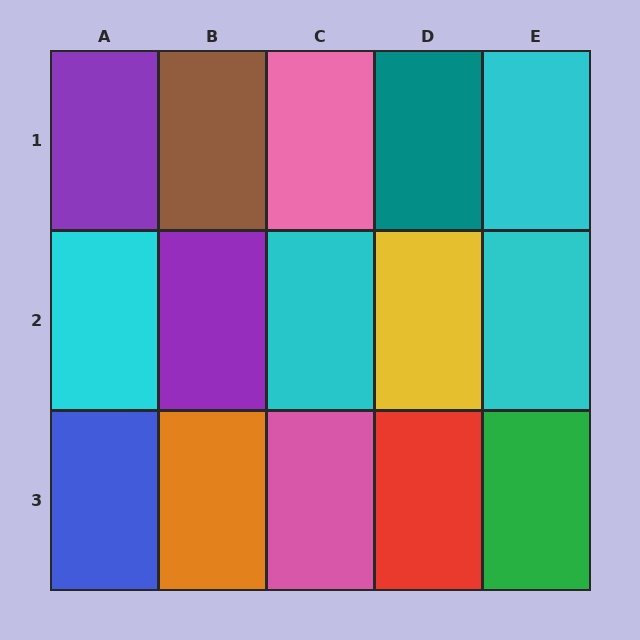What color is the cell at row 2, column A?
Cyan.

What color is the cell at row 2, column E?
Cyan.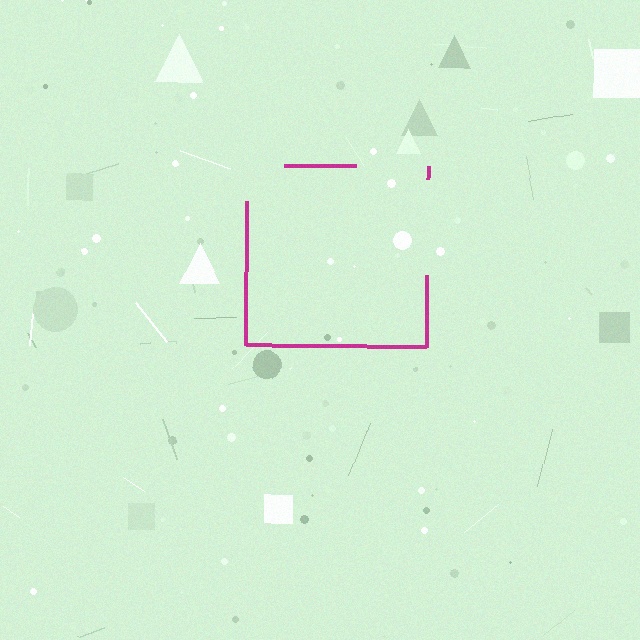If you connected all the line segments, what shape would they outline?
They would outline a square.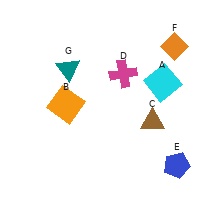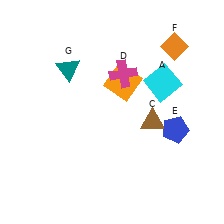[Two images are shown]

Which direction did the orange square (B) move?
The orange square (B) moved right.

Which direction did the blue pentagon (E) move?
The blue pentagon (E) moved up.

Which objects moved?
The objects that moved are: the orange square (B), the blue pentagon (E).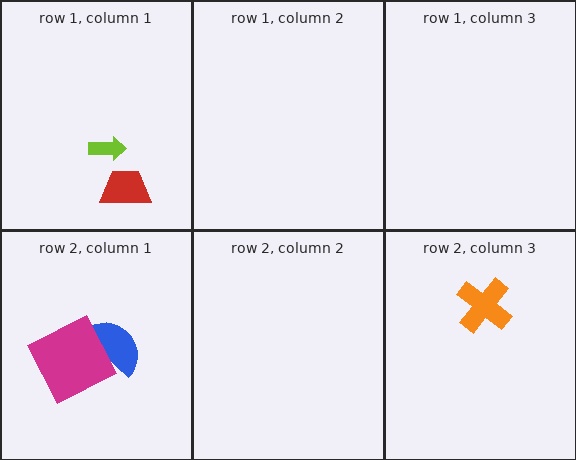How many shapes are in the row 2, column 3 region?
1.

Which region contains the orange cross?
The row 2, column 3 region.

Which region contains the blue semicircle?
The row 2, column 1 region.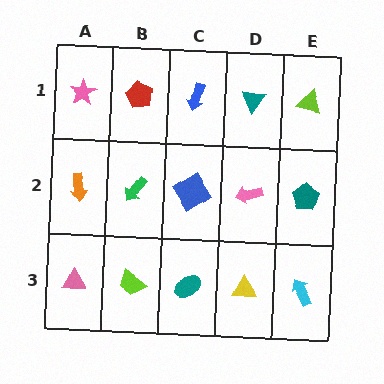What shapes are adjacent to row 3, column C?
A blue diamond (row 2, column C), a lime trapezoid (row 3, column B), a yellow triangle (row 3, column D).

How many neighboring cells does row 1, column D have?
3.